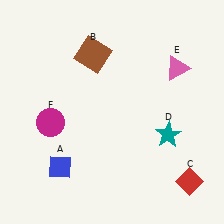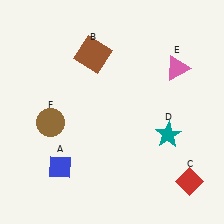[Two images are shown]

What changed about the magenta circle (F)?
In Image 1, F is magenta. In Image 2, it changed to brown.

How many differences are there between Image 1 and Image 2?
There is 1 difference between the two images.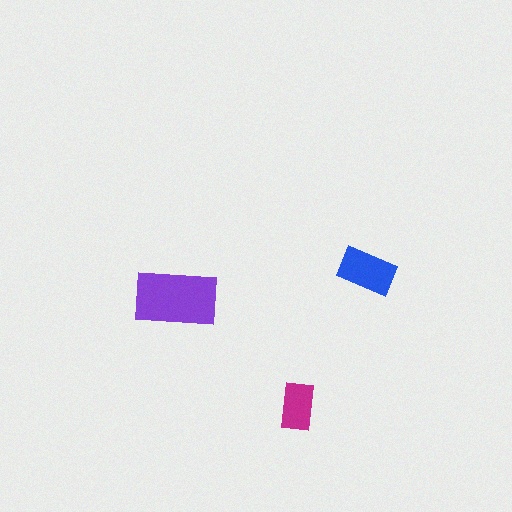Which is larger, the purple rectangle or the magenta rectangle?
The purple one.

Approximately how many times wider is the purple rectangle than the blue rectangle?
About 1.5 times wider.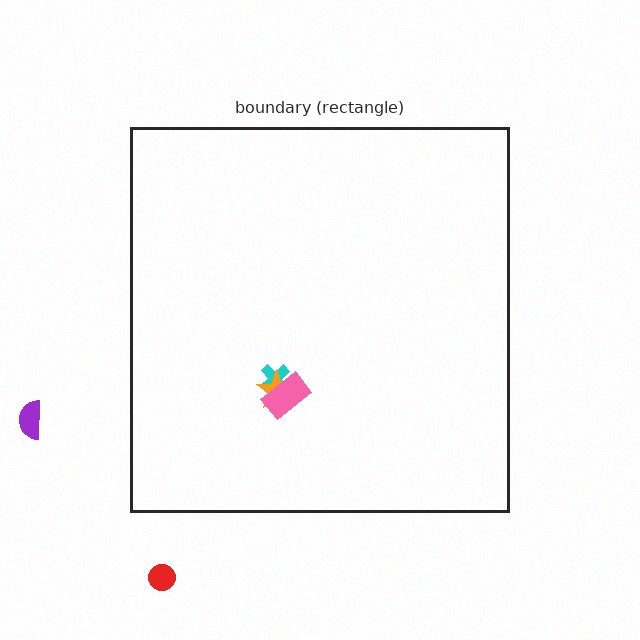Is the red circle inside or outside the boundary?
Outside.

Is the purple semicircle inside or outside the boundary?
Outside.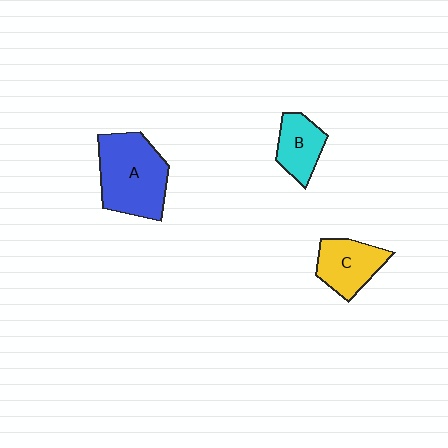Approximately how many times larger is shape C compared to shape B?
Approximately 1.2 times.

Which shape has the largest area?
Shape A (blue).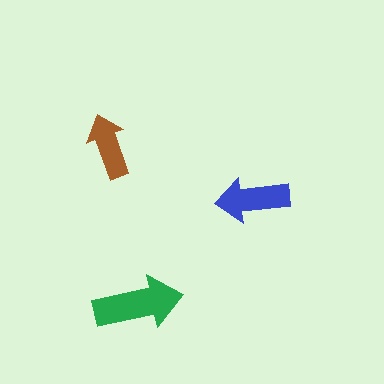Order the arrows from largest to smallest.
the green one, the blue one, the brown one.